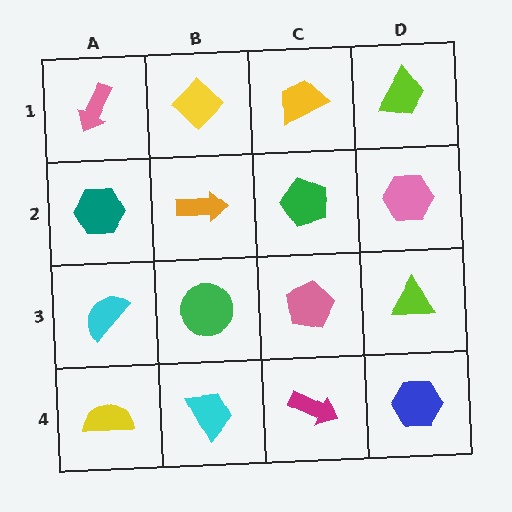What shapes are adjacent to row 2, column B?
A yellow diamond (row 1, column B), a green circle (row 3, column B), a teal hexagon (row 2, column A), a green pentagon (row 2, column C).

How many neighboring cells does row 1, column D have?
2.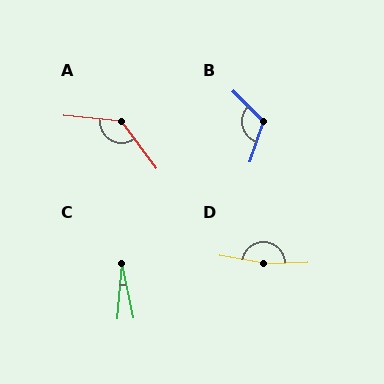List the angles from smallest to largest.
C (16°), B (117°), A (132°), D (168°).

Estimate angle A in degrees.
Approximately 132 degrees.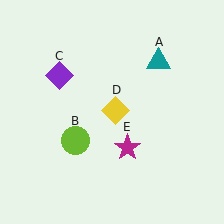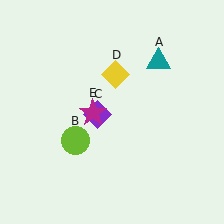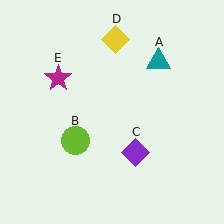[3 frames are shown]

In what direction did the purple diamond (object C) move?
The purple diamond (object C) moved down and to the right.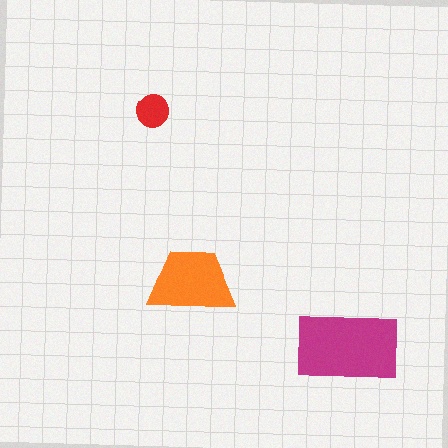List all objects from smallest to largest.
The red circle, the orange trapezoid, the magenta rectangle.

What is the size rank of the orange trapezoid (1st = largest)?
2nd.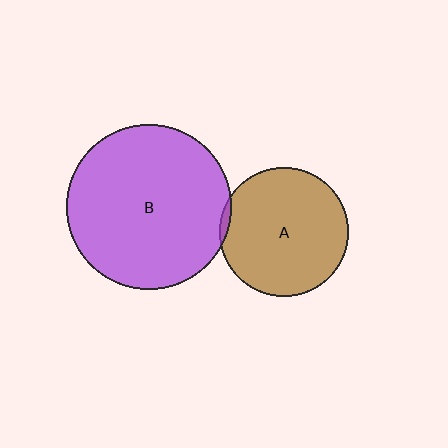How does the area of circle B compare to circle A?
Approximately 1.6 times.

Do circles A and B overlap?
Yes.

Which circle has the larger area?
Circle B (purple).